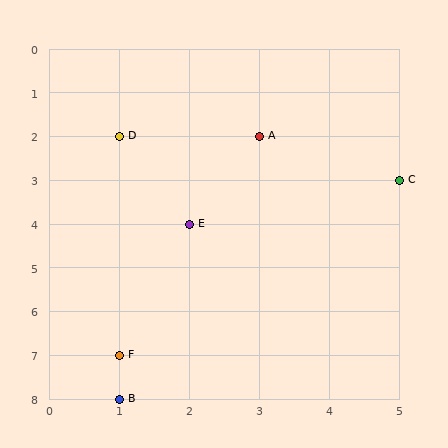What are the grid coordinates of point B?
Point B is at grid coordinates (1, 8).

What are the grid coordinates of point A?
Point A is at grid coordinates (3, 2).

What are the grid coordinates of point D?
Point D is at grid coordinates (1, 2).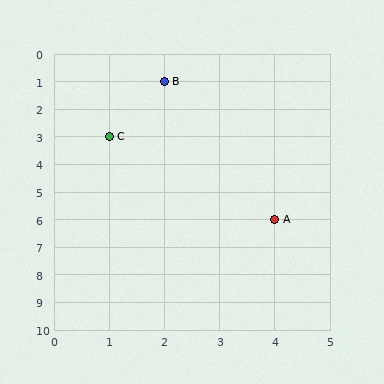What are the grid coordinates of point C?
Point C is at grid coordinates (1, 3).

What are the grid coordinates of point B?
Point B is at grid coordinates (2, 1).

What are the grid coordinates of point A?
Point A is at grid coordinates (4, 6).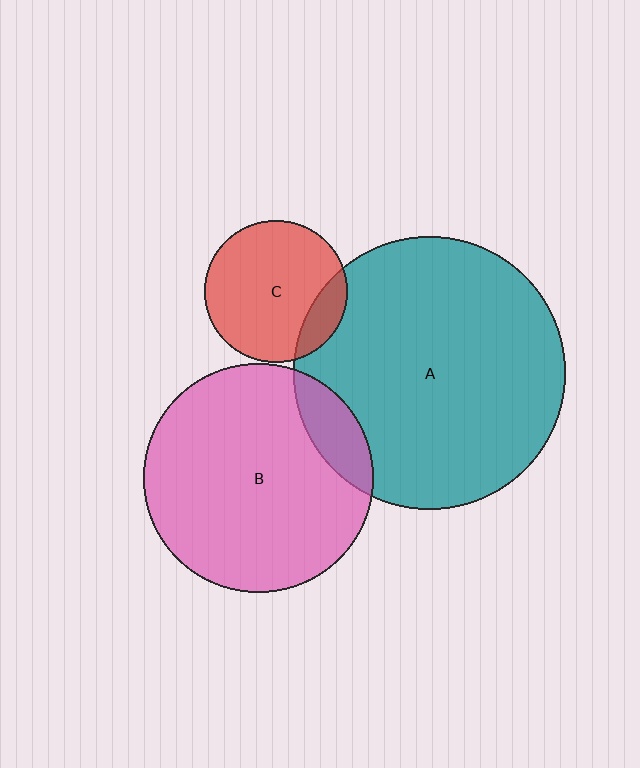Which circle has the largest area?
Circle A (teal).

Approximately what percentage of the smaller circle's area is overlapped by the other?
Approximately 15%.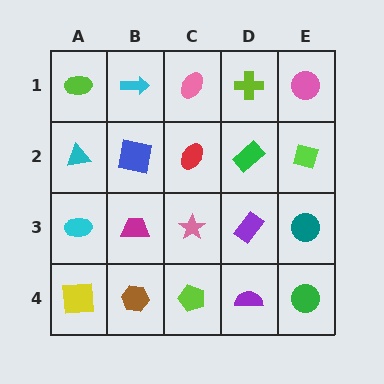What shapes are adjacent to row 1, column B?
A blue square (row 2, column B), a lime ellipse (row 1, column A), a pink ellipse (row 1, column C).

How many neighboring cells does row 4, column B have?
3.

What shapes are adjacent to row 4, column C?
A pink star (row 3, column C), a brown hexagon (row 4, column B), a purple semicircle (row 4, column D).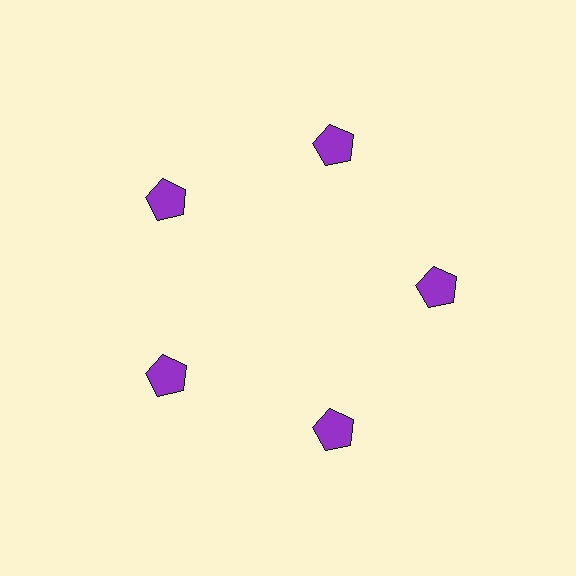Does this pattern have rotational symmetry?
Yes, this pattern has 5-fold rotational symmetry. It looks the same after rotating 72 degrees around the center.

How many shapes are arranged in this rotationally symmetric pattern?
There are 5 shapes, arranged in 5 groups of 1.